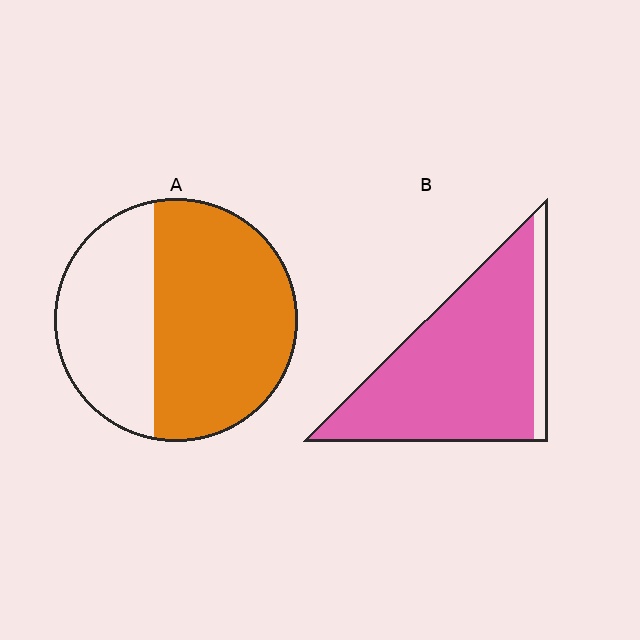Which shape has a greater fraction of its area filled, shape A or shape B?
Shape B.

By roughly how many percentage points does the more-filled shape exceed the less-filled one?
By roughly 25 percentage points (B over A).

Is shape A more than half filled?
Yes.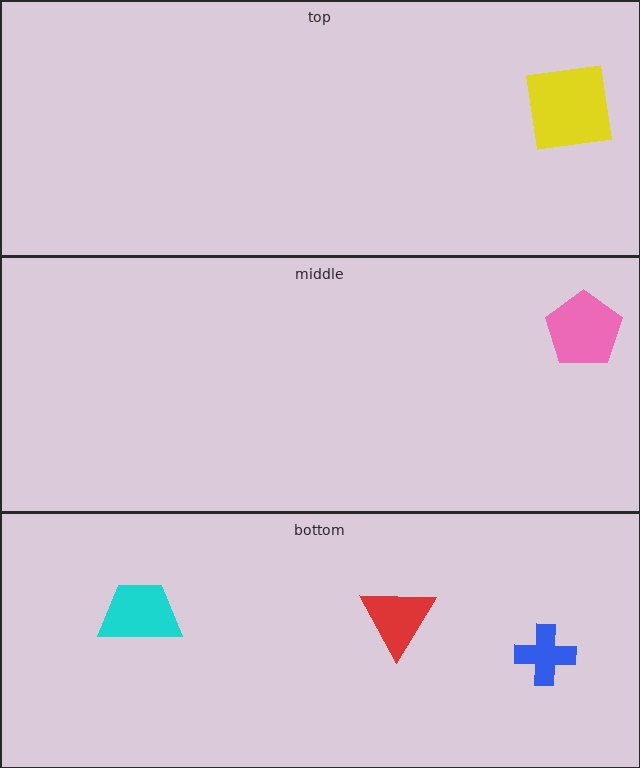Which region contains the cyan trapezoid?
The bottom region.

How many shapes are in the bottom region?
3.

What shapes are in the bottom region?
The cyan trapezoid, the red triangle, the blue cross.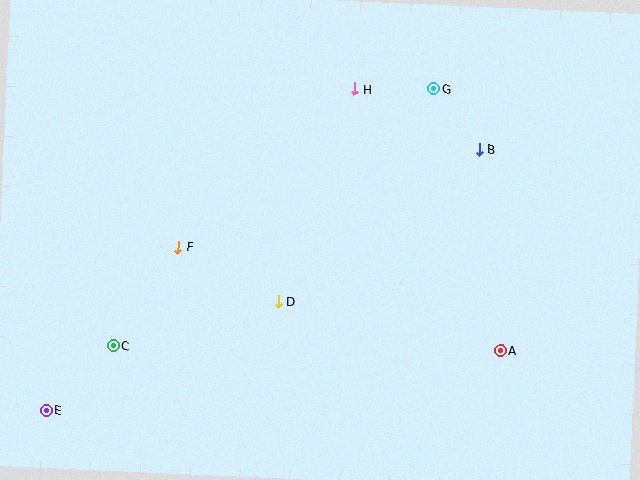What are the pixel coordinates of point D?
Point D is at (278, 301).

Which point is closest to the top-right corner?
Point B is closest to the top-right corner.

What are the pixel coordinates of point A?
Point A is at (500, 351).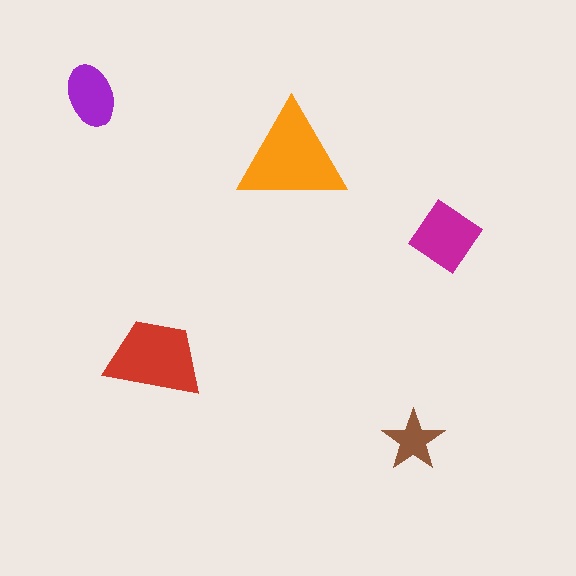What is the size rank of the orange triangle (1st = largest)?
1st.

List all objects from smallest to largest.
The brown star, the purple ellipse, the magenta diamond, the red trapezoid, the orange triangle.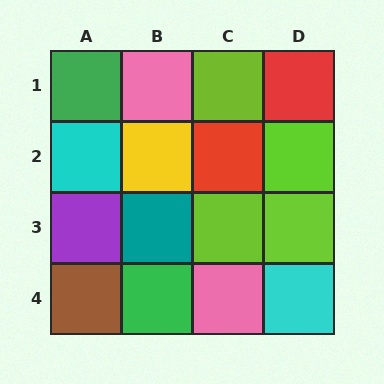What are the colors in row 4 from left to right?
Brown, green, pink, cyan.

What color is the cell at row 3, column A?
Purple.